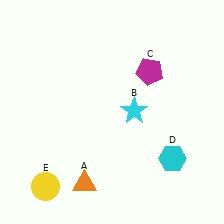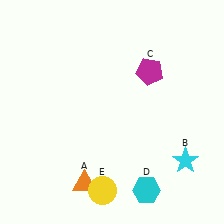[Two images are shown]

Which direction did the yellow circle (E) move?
The yellow circle (E) moved right.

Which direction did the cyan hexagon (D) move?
The cyan hexagon (D) moved down.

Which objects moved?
The objects that moved are: the cyan star (B), the cyan hexagon (D), the yellow circle (E).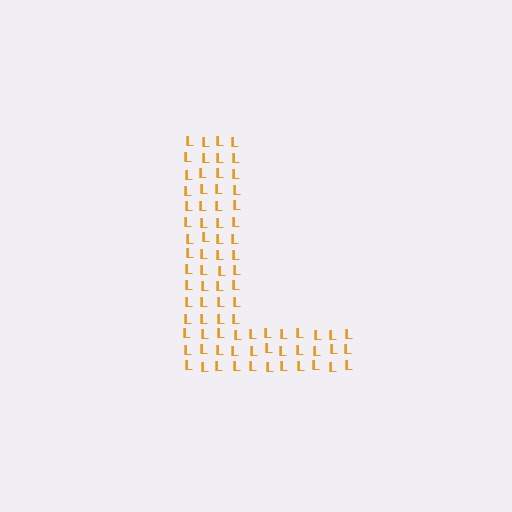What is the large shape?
The large shape is the letter L.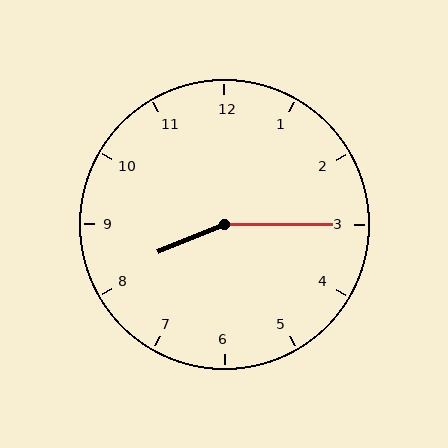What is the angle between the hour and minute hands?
Approximately 158 degrees.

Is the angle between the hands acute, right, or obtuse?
It is obtuse.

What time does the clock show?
8:15.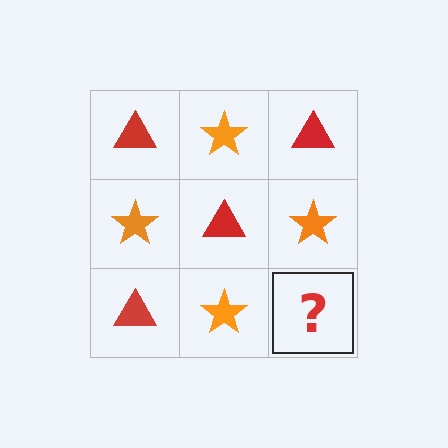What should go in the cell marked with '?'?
The missing cell should contain a red triangle.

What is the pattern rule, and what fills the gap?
The rule is that it alternates red triangle and orange star in a checkerboard pattern. The gap should be filled with a red triangle.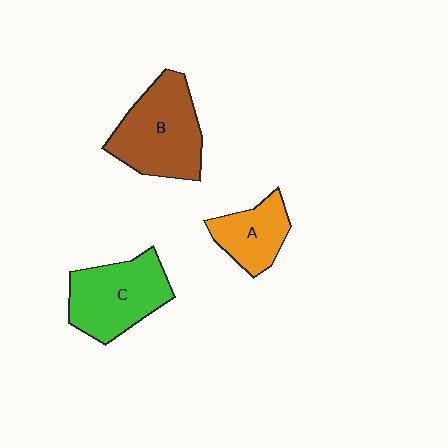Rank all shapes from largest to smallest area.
From largest to smallest: B (brown), C (green), A (orange).